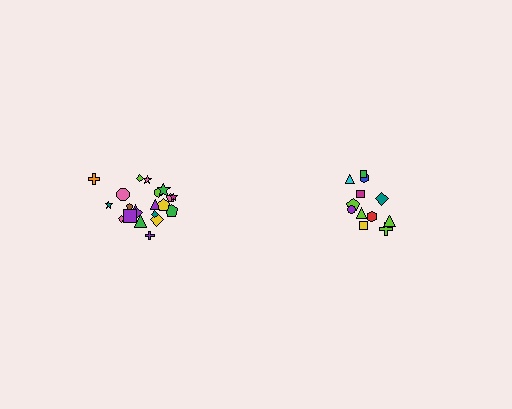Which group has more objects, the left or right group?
The left group.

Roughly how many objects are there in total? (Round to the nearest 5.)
Roughly 35 objects in total.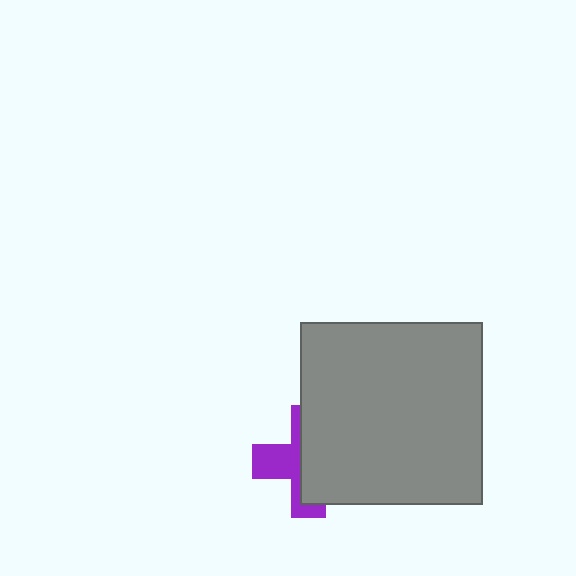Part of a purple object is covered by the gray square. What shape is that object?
It is a cross.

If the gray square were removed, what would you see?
You would see the complete purple cross.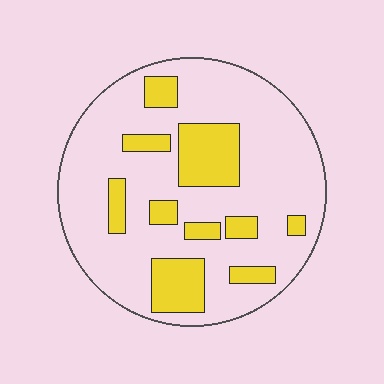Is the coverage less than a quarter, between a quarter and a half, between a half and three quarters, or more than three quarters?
Less than a quarter.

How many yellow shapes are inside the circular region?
10.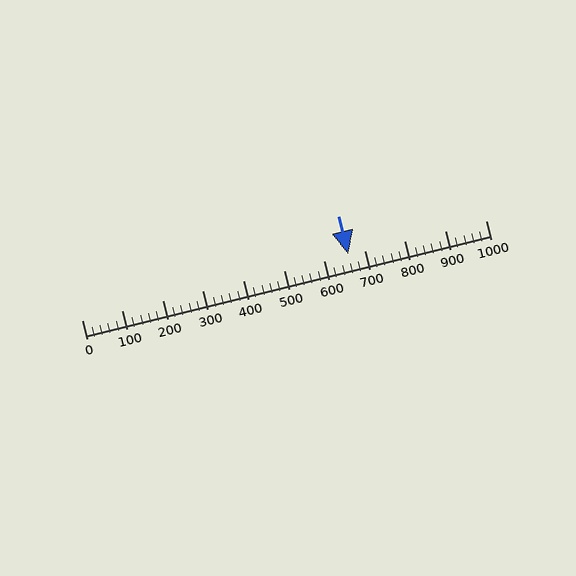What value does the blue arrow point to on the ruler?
The blue arrow points to approximately 660.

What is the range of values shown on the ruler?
The ruler shows values from 0 to 1000.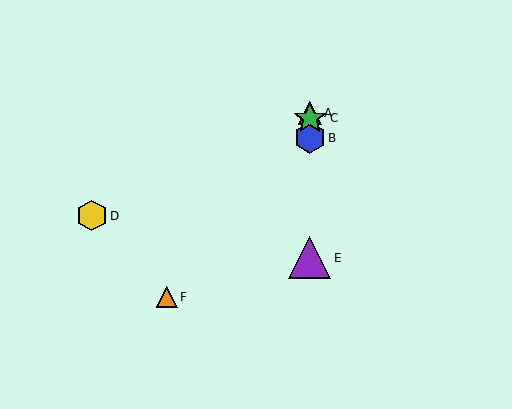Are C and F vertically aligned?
No, C is at x≈310 and F is at x≈167.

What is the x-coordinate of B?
Object B is at x≈310.